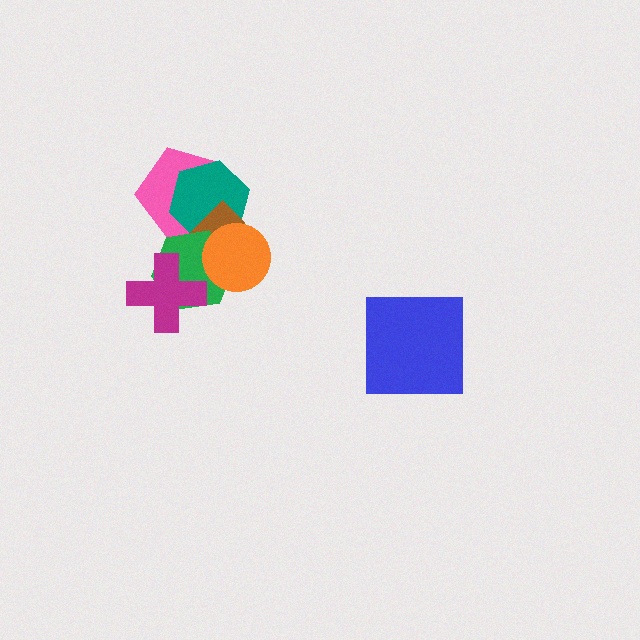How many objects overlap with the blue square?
0 objects overlap with the blue square.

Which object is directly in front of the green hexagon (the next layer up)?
The magenta cross is directly in front of the green hexagon.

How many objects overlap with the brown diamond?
5 objects overlap with the brown diamond.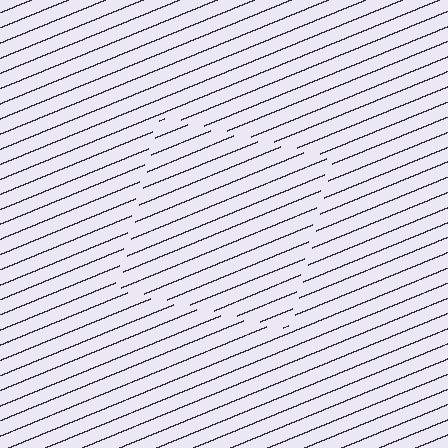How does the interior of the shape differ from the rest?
The interior of the shape contains the same grating, shifted by half a period — the contour is defined by the phase discontinuity where line-ends from the inner and outer gratings abut.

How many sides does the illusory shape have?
4 sides — the line-ends trace a square.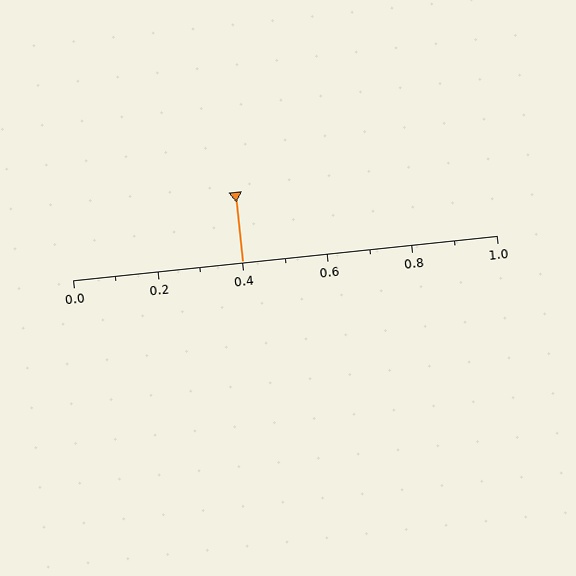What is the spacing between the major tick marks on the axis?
The major ticks are spaced 0.2 apart.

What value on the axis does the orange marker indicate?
The marker indicates approximately 0.4.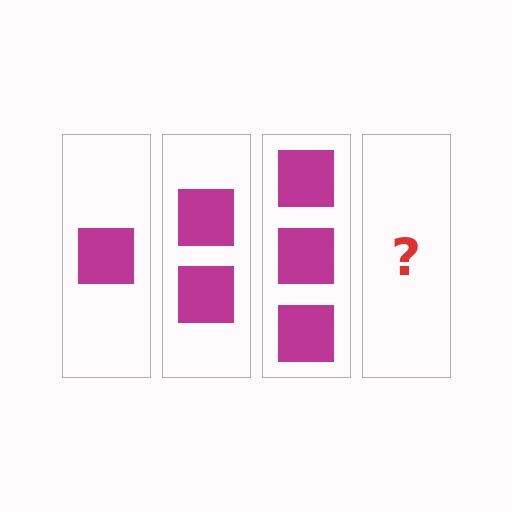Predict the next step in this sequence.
The next step is 4 squares.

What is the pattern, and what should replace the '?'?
The pattern is that each step adds one more square. The '?' should be 4 squares.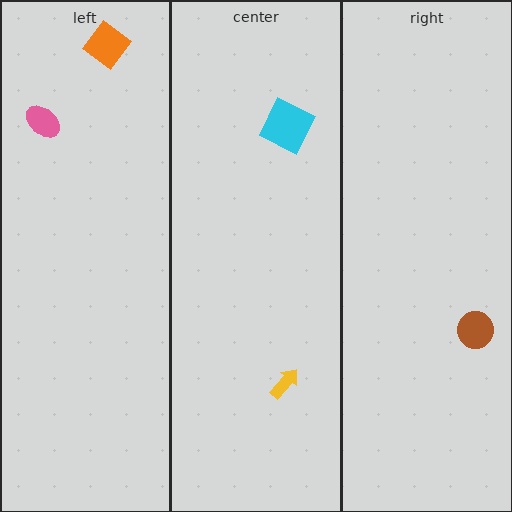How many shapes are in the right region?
1.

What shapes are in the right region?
The brown circle.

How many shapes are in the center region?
2.